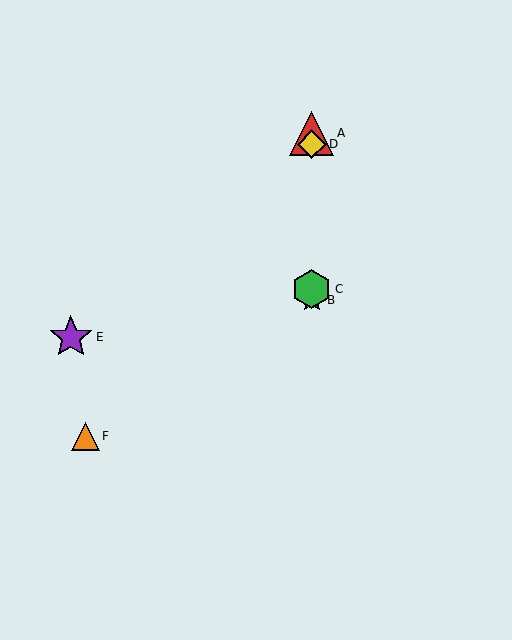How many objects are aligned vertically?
4 objects (A, B, C, D) are aligned vertically.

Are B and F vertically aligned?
No, B is at x≈312 and F is at x≈85.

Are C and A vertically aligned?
Yes, both are at x≈312.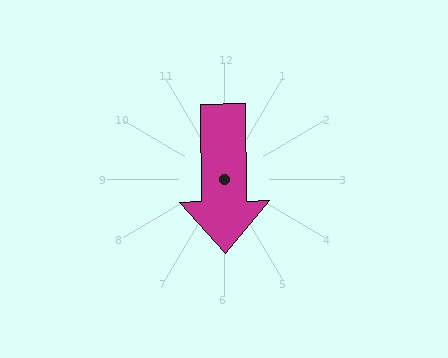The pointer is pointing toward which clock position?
Roughly 6 o'clock.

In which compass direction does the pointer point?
South.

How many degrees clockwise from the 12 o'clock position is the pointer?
Approximately 179 degrees.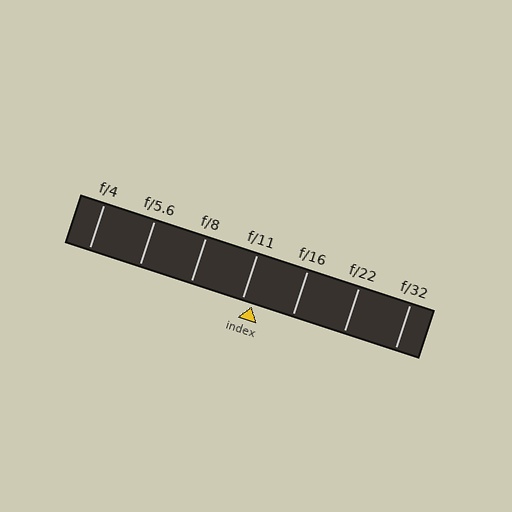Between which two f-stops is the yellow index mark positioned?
The index mark is between f/11 and f/16.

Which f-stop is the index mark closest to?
The index mark is closest to f/11.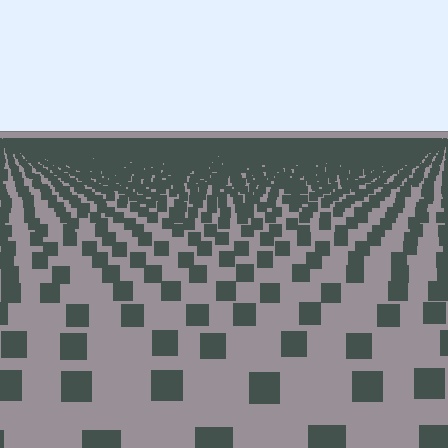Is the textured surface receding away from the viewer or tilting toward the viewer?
The surface is receding away from the viewer. Texture elements get smaller and denser toward the top.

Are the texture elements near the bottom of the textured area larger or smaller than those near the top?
Larger. Near the bottom, elements are closer to the viewer and appear at a bigger on-screen size.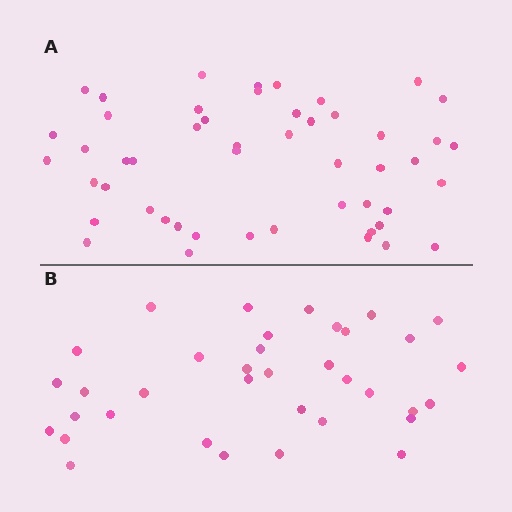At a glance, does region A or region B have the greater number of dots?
Region A (the top region) has more dots.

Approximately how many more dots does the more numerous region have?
Region A has approximately 15 more dots than region B.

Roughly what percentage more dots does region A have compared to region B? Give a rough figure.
About 40% more.